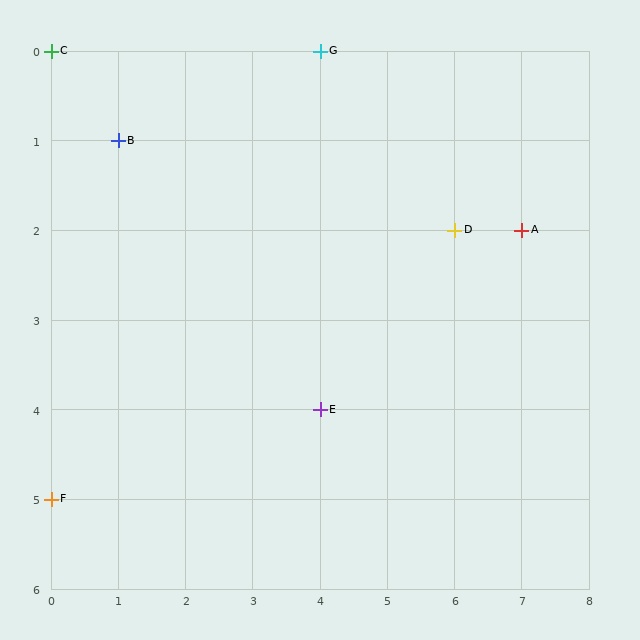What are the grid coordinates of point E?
Point E is at grid coordinates (4, 4).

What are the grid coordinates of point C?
Point C is at grid coordinates (0, 0).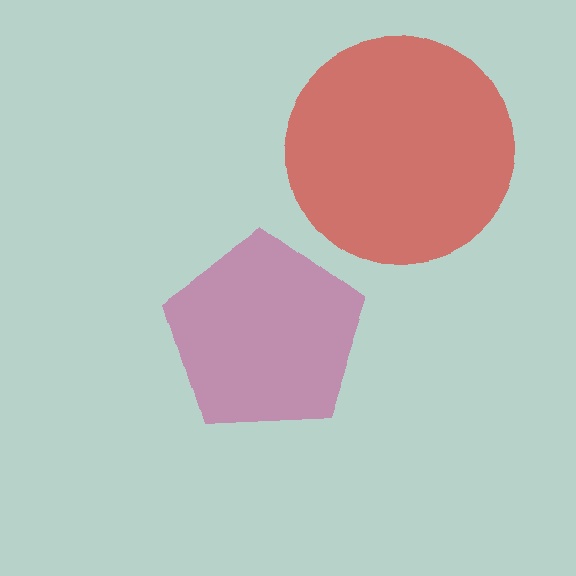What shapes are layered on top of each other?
The layered shapes are: a magenta pentagon, a red circle.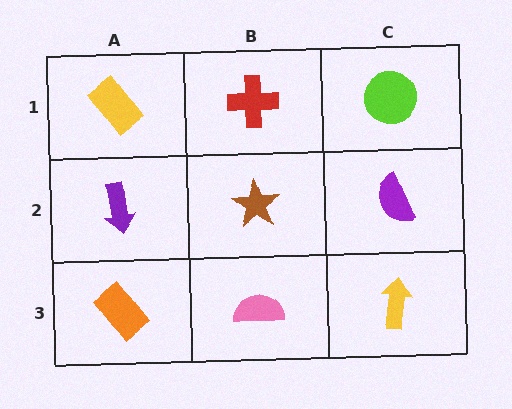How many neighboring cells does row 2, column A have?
3.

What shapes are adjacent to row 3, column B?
A brown star (row 2, column B), an orange rectangle (row 3, column A), a yellow arrow (row 3, column C).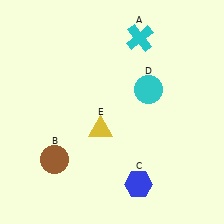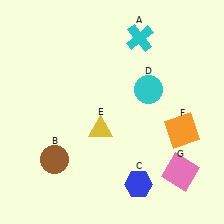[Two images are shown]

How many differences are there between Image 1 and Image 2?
There are 2 differences between the two images.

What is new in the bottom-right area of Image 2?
A pink square (G) was added in the bottom-right area of Image 2.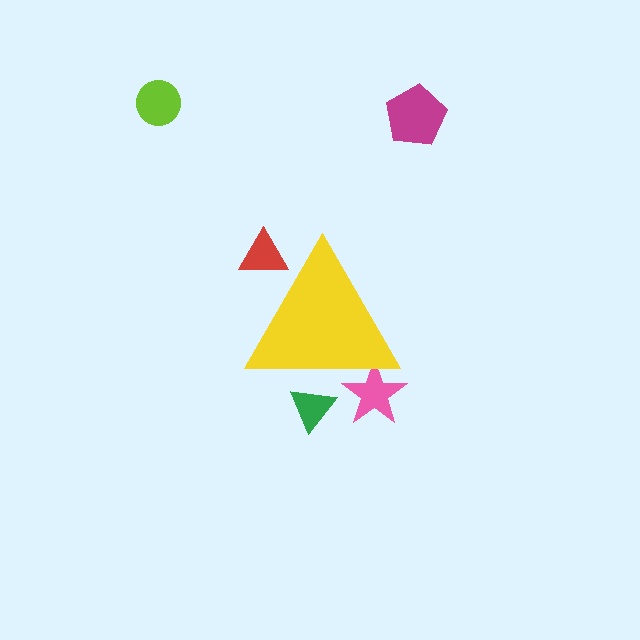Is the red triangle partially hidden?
Yes, the red triangle is partially hidden behind the yellow triangle.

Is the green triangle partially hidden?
Yes, the green triangle is partially hidden behind the yellow triangle.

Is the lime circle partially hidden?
No, the lime circle is fully visible.